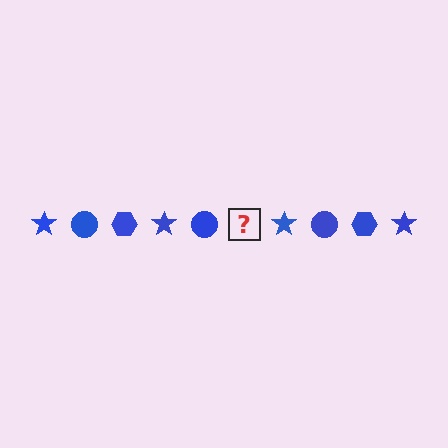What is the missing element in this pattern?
The missing element is a blue hexagon.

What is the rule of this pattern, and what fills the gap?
The rule is that the pattern cycles through star, circle, hexagon shapes in blue. The gap should be filled with a blue hexagon.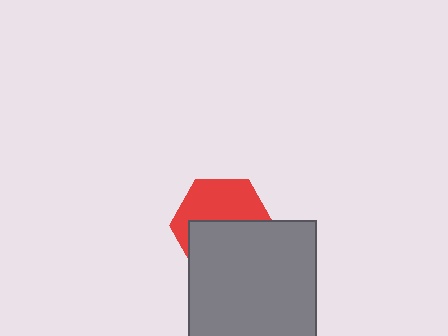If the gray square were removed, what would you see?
You would see the complete red hexagon.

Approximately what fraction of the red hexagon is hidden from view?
Roughly 53% of the red hexagon is hidden behind the gray square.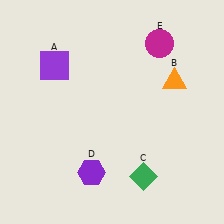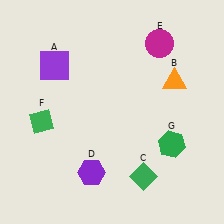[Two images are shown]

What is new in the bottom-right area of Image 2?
A green hexagon (G) was added in the bottom-right area of Image 2.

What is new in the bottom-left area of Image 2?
A green diamond (F) was added in the bottom-left area of Image 2.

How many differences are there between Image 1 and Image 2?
There are 2 differences between the two images.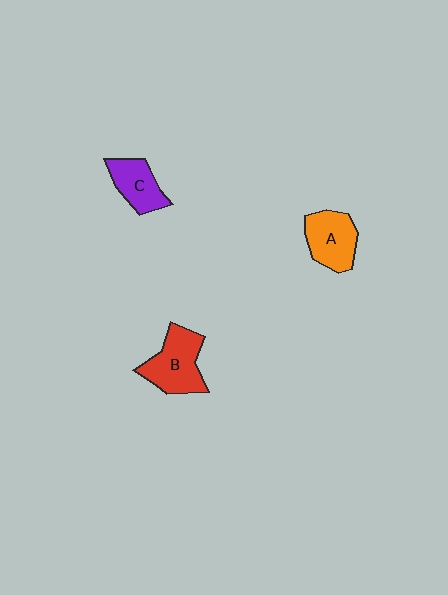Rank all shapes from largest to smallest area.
From largest to smallest: B (red), A (orange), C (purple).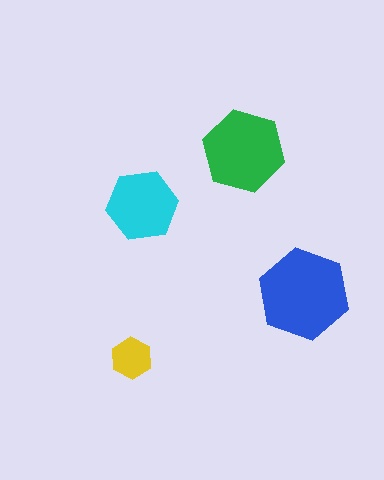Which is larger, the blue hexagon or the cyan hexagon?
The blue one.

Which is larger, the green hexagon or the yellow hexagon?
The green one.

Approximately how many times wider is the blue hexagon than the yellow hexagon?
About 2 times wider.